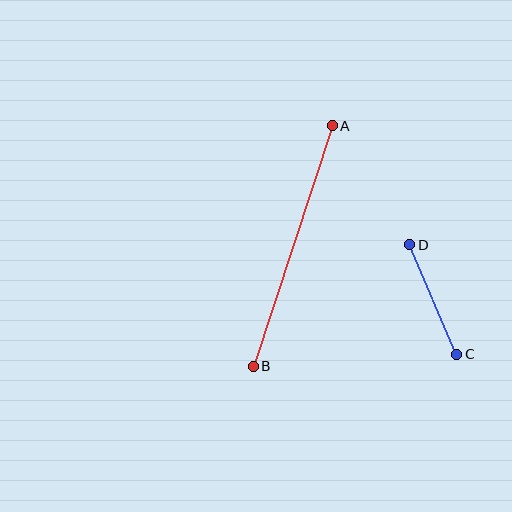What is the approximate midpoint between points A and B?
The midpoint is at approximately (293, 246) pixels.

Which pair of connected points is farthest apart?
Points A and B are farthest apart.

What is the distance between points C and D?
The distance is approximately 119 pixels.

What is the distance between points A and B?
The distance is approximately 253 pixels.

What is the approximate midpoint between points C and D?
The midpoint is at approximately (433, 300) pixels.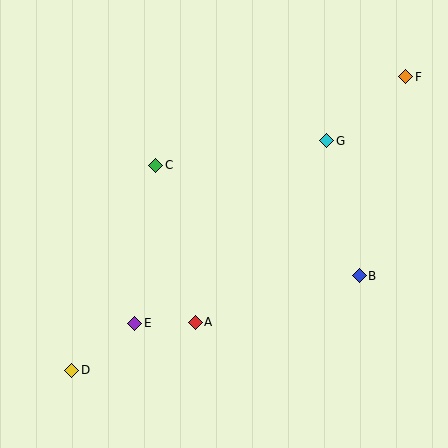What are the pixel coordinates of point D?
Point D is at (72, 370).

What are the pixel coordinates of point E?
Point E is at (135, 323).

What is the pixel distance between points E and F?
The distance between E and F is 366 pixels.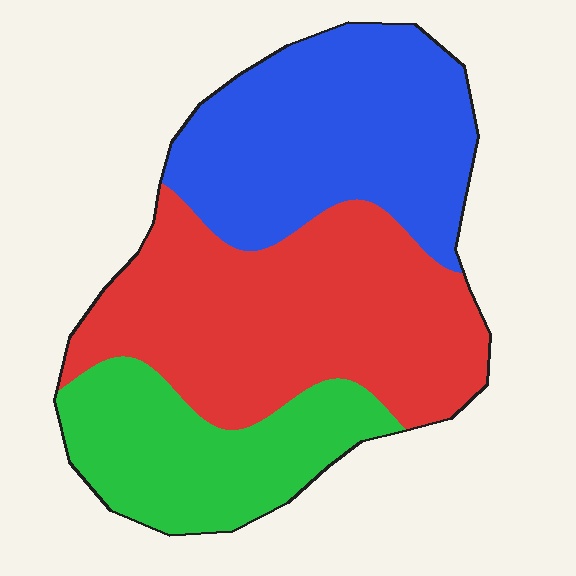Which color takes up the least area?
Green, at roughly 25%.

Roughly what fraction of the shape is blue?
Blue takes up about one third (1/3) of the shape.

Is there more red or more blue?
Red.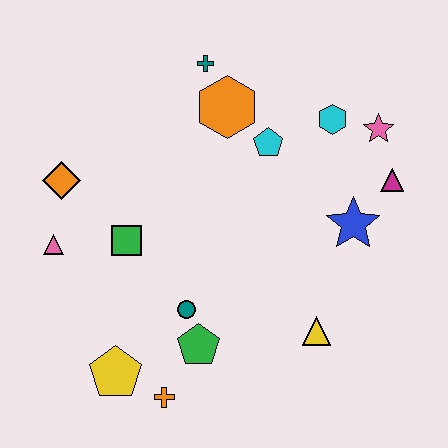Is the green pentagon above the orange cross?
Yes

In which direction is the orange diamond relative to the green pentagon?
The orange diamond is above the green pentagon.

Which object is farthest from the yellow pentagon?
The pink star is farthest from the yellow pentagon.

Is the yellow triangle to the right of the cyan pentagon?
Yes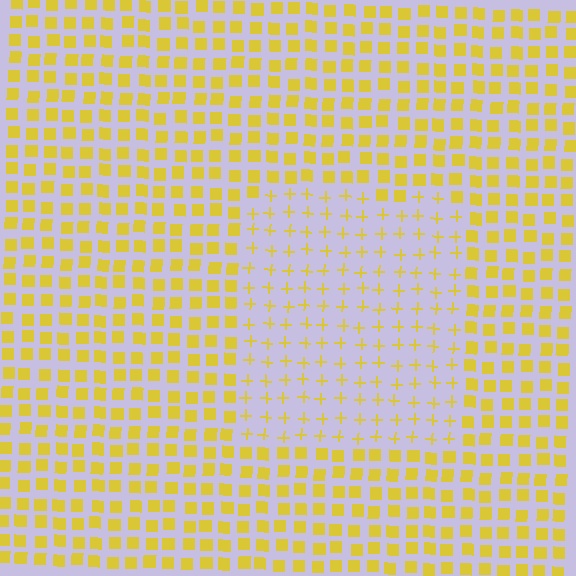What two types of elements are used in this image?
The image uses plus signs inside the rectangle region and squares outside it.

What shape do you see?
I see a rectangle.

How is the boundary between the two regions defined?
The boundary is defined by a change in element shape: plus signs inside vs. squares outside. All elements share the same color and spacing.